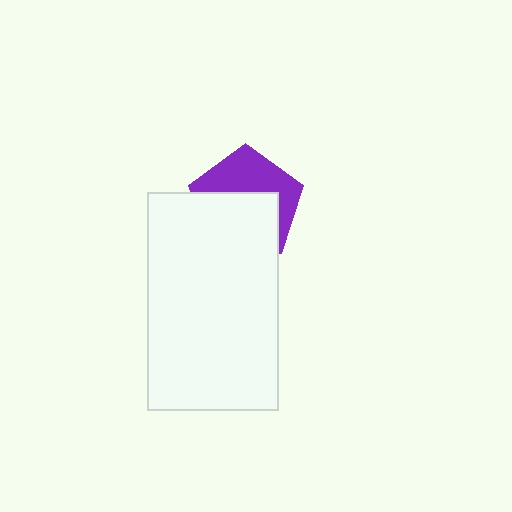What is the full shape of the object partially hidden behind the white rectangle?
The partially hidden object is a purple pentagon.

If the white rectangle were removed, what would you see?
You would see the complete purple pentagon.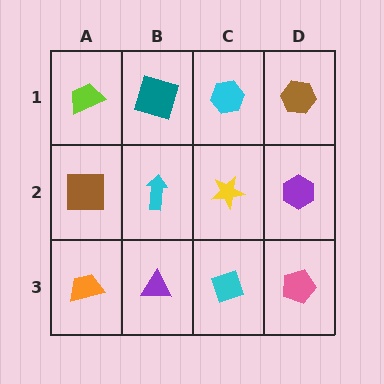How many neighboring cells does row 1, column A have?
2.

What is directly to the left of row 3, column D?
A cyan diamond.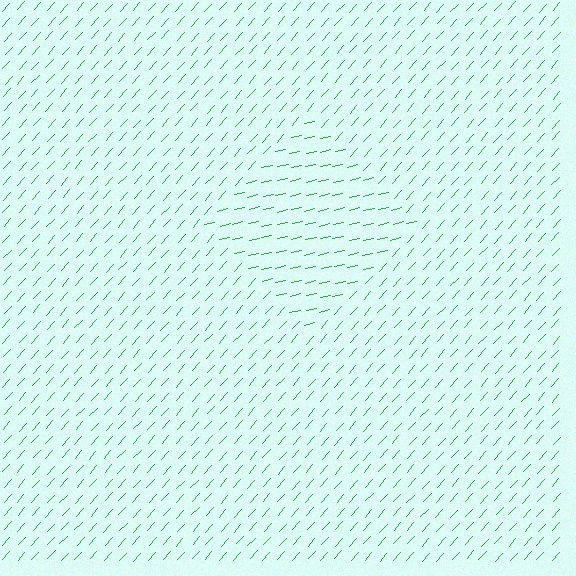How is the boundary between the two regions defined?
The boundary is defined purely by a change in line orientation (approximately 35 degrees difference). All lines are the same color and thickness.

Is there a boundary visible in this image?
Yes, there is a texture boundary formed by a change in line orientation.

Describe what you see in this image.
The image is filled with small green line segments. A diamond region in the image has lines oriented differently from the surrounding lines, creating a visible texture boundary.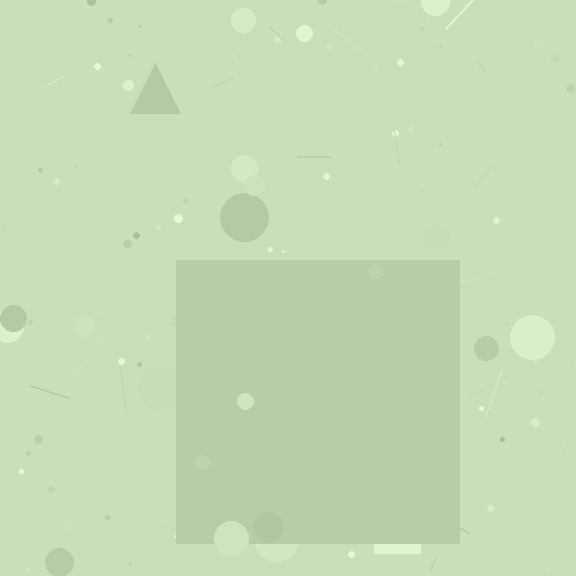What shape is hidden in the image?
A square is hidden in the image.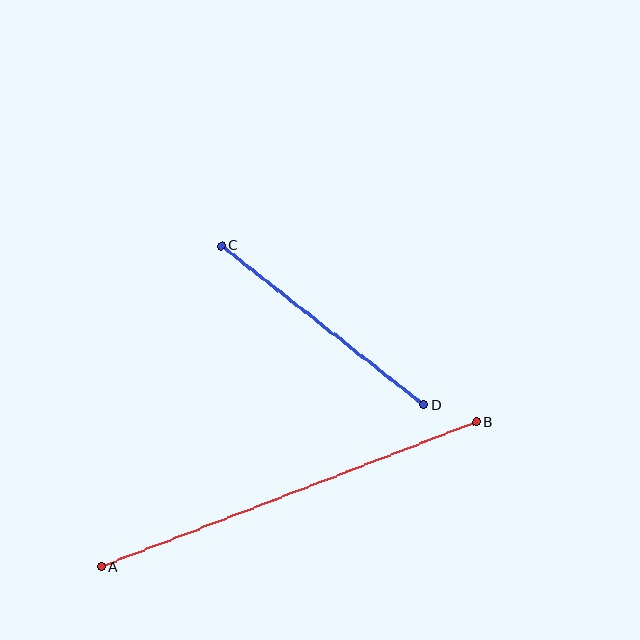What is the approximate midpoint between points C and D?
The midpoint is at approximately (322, 326) pixels.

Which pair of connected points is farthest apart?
Points A and B are farthest apart.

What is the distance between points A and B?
The distance is approximately 402 pixels.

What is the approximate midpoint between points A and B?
The midpoint is at approximately (289, 495) pixels.